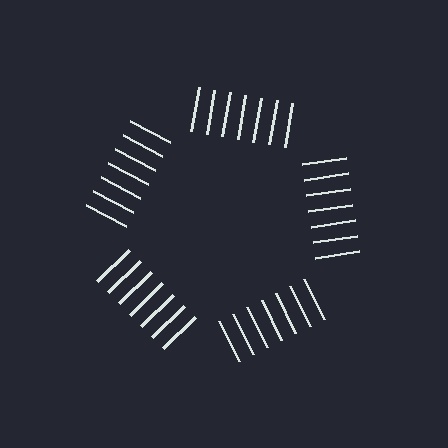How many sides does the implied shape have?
5 sides — the line-ends trace a pentagon.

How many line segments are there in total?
35 — 7 along each of the 5 edges.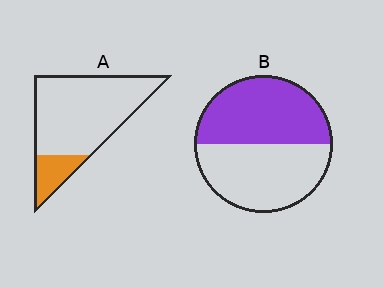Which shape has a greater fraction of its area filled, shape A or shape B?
Shape B.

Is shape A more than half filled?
No.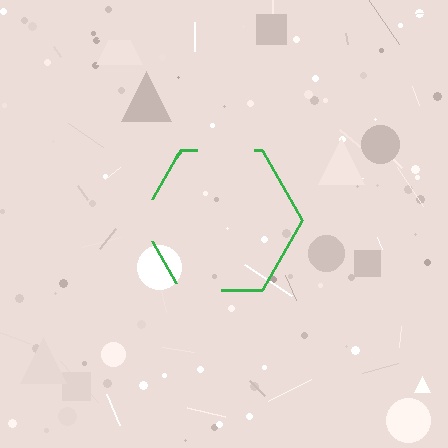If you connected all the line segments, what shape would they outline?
They would outline a hexagon.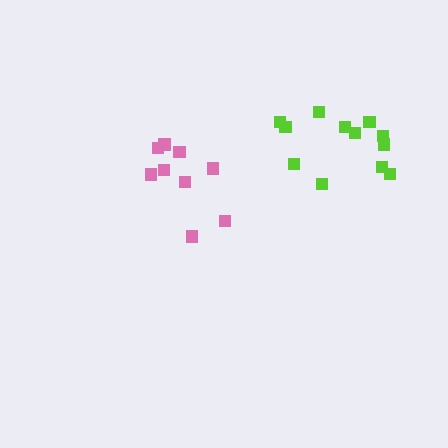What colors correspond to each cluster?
The clusters are colored: pink, lime.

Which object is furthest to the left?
The pink cluster is leftmost.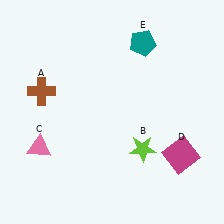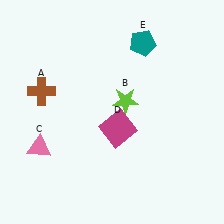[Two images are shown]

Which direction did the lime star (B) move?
The lime star (B) moved up.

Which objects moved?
The objects that moved are: the lime star (B), the magenta square (D).